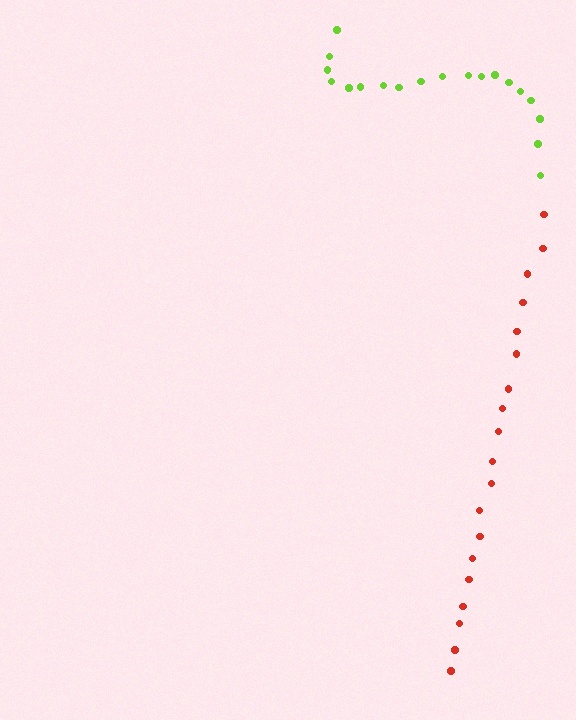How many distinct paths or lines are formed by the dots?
There are 2 distinct paths.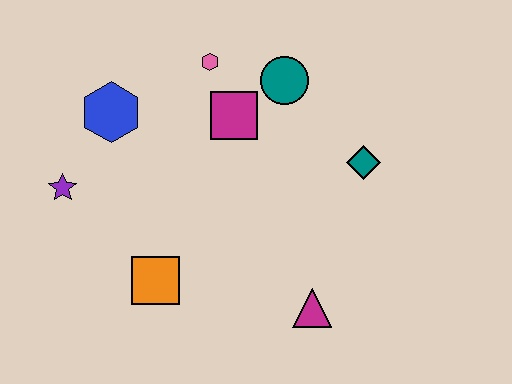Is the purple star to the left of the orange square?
Yes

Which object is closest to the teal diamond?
The teal circle is closest to the teal diamond.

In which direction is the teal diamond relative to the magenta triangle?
The teal diamond is above the magenta triangle.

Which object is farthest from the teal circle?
The purple star is farthest from the teal circle.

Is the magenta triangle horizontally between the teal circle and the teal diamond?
Yes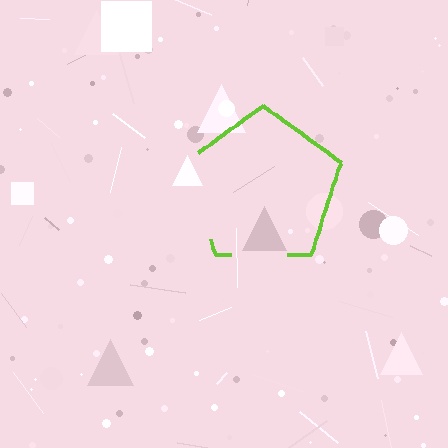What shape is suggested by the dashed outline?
The dashed outline suggests a pentagon.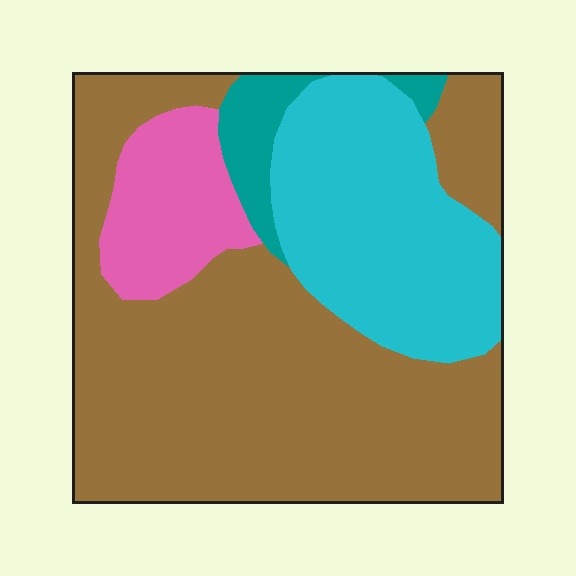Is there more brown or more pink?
Brown.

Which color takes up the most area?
Brown, at roughly 60%.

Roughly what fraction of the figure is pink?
Pink takes up about one tenth (1/10) of the figure.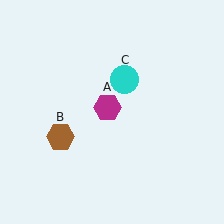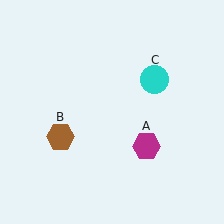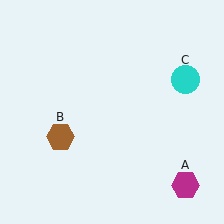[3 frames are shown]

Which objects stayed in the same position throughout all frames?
Brown hexagon (object B) remained stationary.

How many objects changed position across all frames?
2 objects changed position: magenta hexagon (object A), cyan circle (object C).